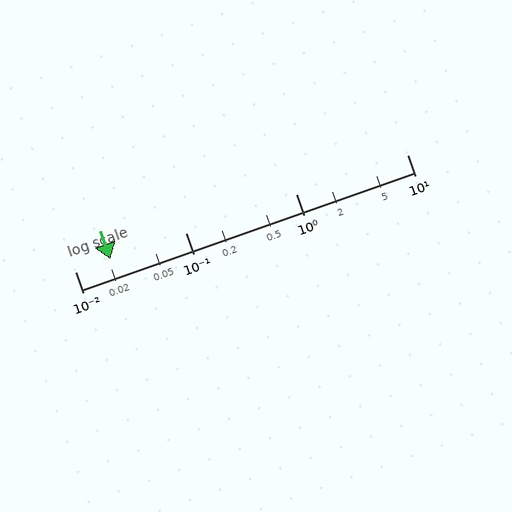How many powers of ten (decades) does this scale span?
The scale spans 3 decades, from 0.01 to 10.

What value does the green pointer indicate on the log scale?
The pointer indicates approximately 0.021.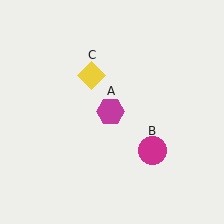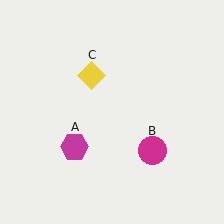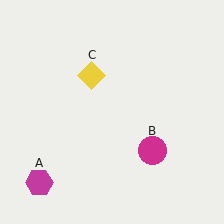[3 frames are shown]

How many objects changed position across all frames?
1 object changed position: magenta hexagon (object A).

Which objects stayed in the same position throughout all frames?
Magenta circle (object B) and yellow diamond (object C) remained stationary.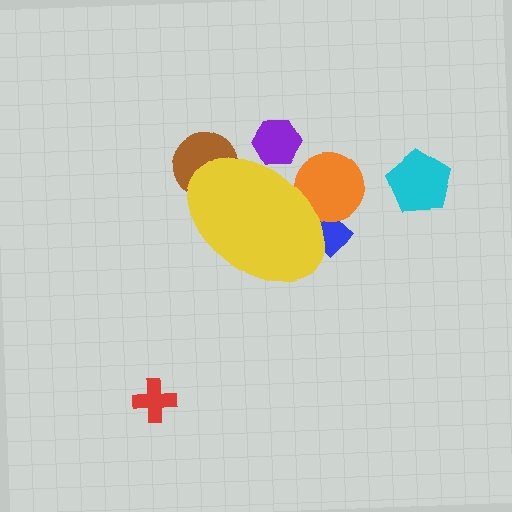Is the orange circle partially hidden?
Yes, the orange circle is partially hidden behind the yellow ellipse.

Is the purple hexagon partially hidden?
Yes, the purple hexagon is partially hidden behind the yellow ellipse.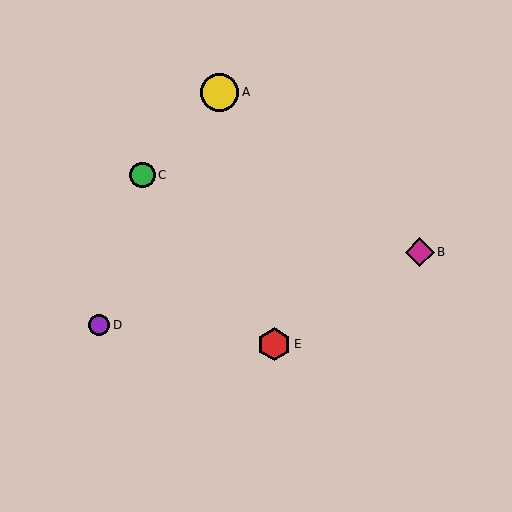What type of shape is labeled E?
Shape E is a red hexagon.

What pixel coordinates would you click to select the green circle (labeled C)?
Click at (143, 175) to select the green circle C.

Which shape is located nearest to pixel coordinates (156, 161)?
The green circle (labeled C) at (143, 175) is nearest to that location.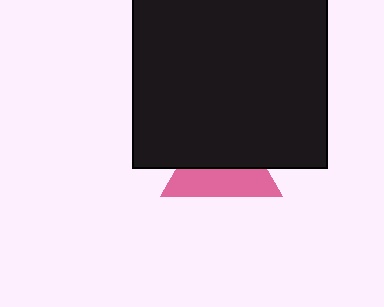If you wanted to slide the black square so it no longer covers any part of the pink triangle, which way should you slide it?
Slide it up — that is the most direct way to separate the two shapes.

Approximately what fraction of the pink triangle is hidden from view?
Roughly 55% of the pink triangle is hidden behind the black square.